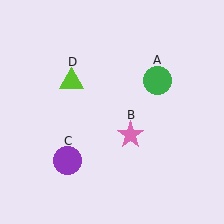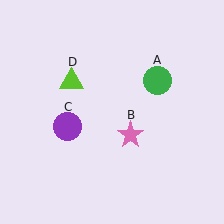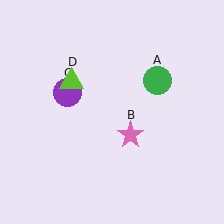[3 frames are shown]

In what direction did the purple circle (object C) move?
The purple circle (object C) moved up.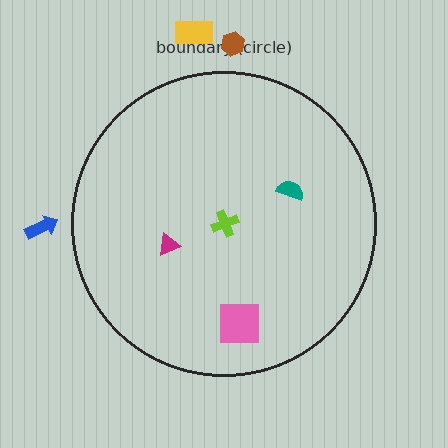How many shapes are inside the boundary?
4 inside, 3 outside.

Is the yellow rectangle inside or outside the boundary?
Outside.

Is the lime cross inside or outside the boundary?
Inside.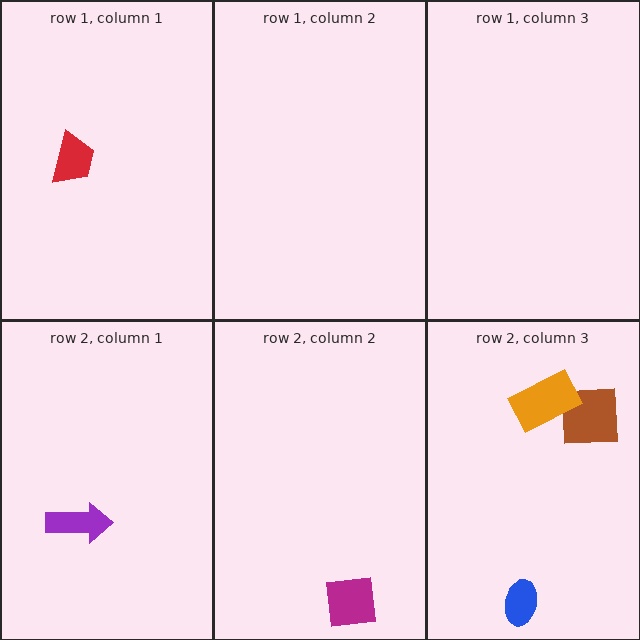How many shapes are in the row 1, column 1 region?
1.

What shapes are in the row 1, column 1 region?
The red trapezoid.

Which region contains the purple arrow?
The row 2, column 1 region.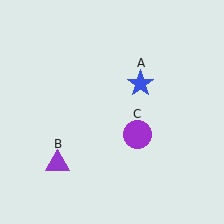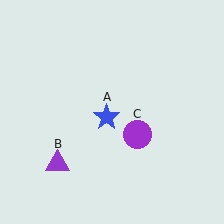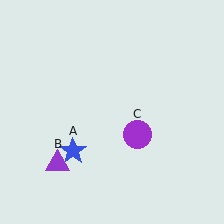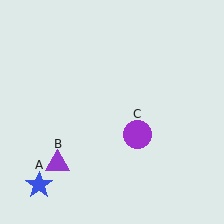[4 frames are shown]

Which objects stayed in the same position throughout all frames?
Purple triangle (object B) and purple circle (object C) remained stationary.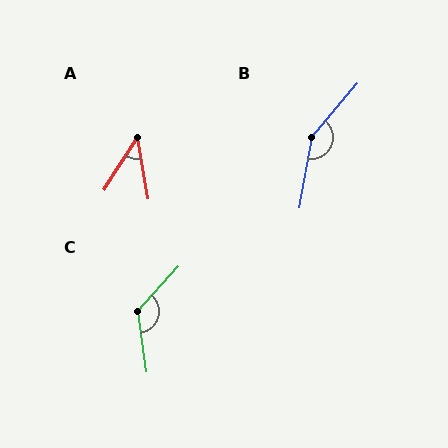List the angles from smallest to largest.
A (41°), C (129°), B (150°).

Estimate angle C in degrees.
Approximately 129 degrees.